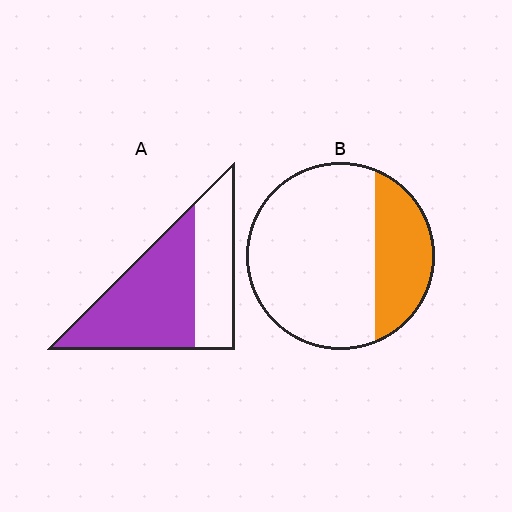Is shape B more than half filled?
No.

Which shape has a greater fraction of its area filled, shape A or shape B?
Shape A.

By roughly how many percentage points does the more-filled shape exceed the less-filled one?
By roughly 35 percentage points (A over B).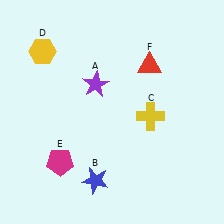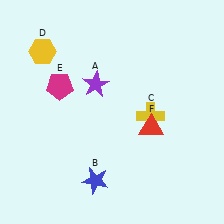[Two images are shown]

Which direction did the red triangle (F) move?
The red triangle (F) moved down.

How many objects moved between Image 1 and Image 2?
2 objects moved between the two images.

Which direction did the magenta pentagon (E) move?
The magenta pentagon (E) moved up.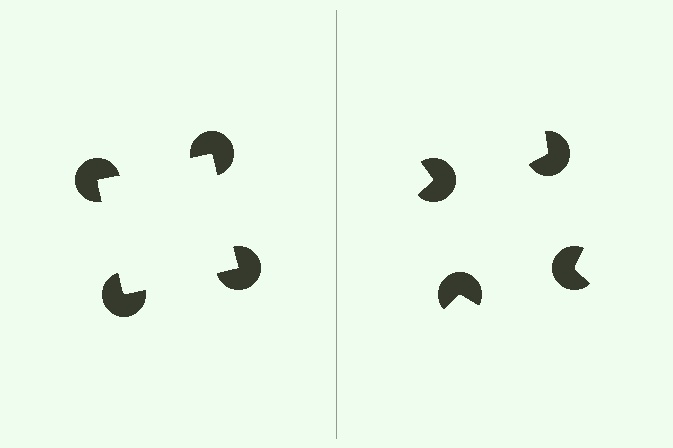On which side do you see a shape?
An illusory square appears on the left side. On the right side the wedge cuts are rotated, so no coherent shape forms.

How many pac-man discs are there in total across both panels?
8 — 4 on each side.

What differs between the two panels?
The pac-man discs are positioned identically on both sides; only the wedge orientations differ. On the left they align to a square; on the right they are misaligned.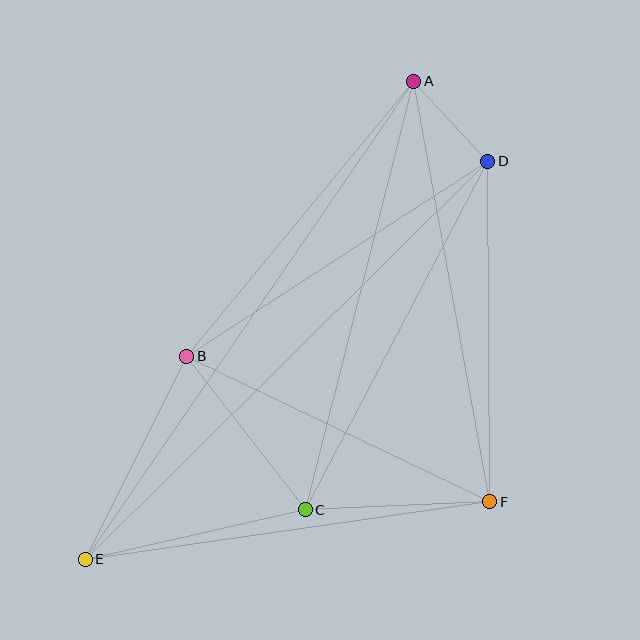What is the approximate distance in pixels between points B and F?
The distance between B and F is approximately 336 pixels.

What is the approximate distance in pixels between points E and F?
The distance between E and F is approximately 408 pixels.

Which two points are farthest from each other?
Points A and E are farthest from each other.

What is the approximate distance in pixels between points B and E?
The distance between B and E is approximately 227 pixels.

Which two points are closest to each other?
Points A and D are closest to each other.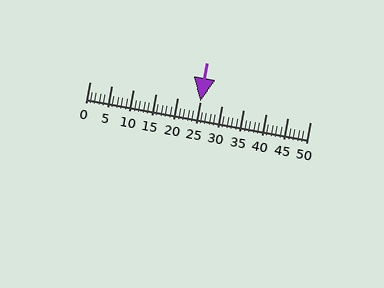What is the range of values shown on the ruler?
The ruler shows values from 0 to 50.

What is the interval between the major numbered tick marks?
The major tick marks are spaced 5 units apart.